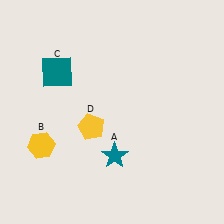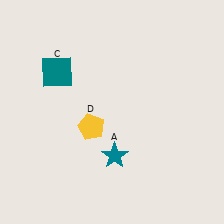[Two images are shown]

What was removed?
The yellow hexagon (B) was removed in Image 2.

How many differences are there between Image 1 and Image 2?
There is 1 difference between the two images.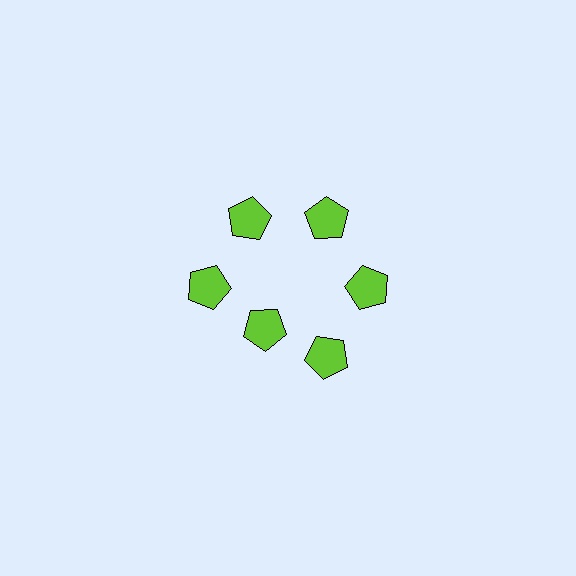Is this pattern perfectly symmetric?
No. The 6 lime pentagons are arranged in a ring, but one element near the 7 o'clock position is pulled inward toward the center, breaking the 6-fold rotational symmetry.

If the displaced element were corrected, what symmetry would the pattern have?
It would have 6-fold rotational symmetry — the pattern would map onto itself every 60 degrees.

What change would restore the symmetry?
The symmetry would be restored by moving it outward, back onto the ring so that all 6 pentagons sit at equal angles and equal distance from the center.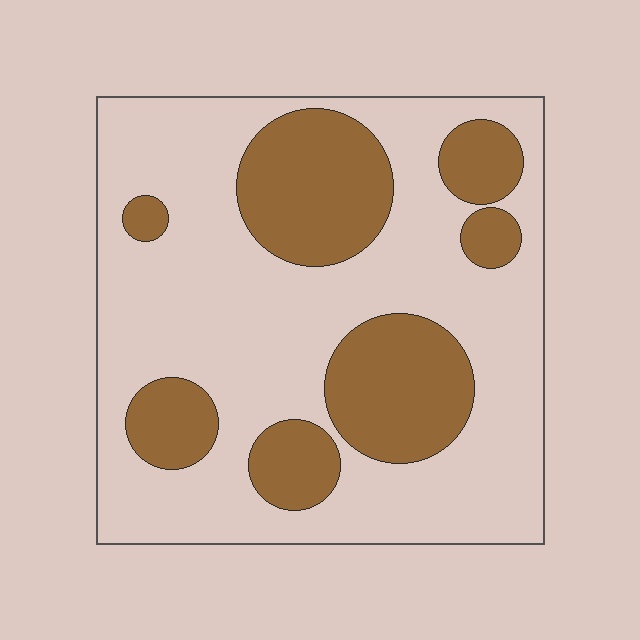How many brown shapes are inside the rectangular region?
7.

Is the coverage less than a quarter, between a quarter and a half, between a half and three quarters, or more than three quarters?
Between a quarter and a half.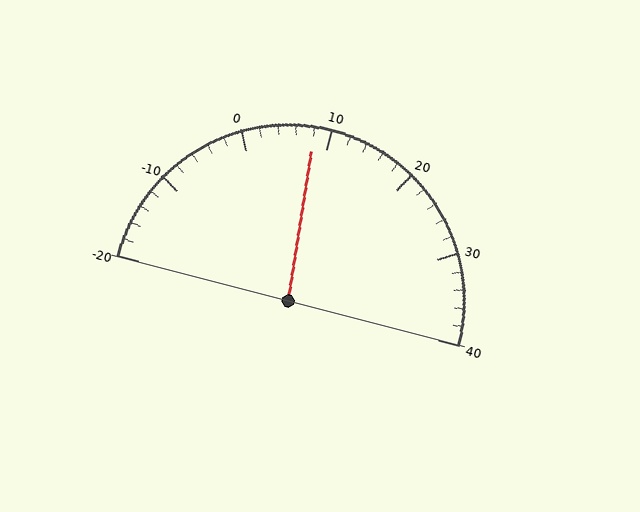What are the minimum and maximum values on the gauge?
The gauge ranges from -20 to 40.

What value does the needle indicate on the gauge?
The needle indicates approximately 8.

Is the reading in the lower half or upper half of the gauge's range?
The reading is in the lower half of the range (-20 to 40).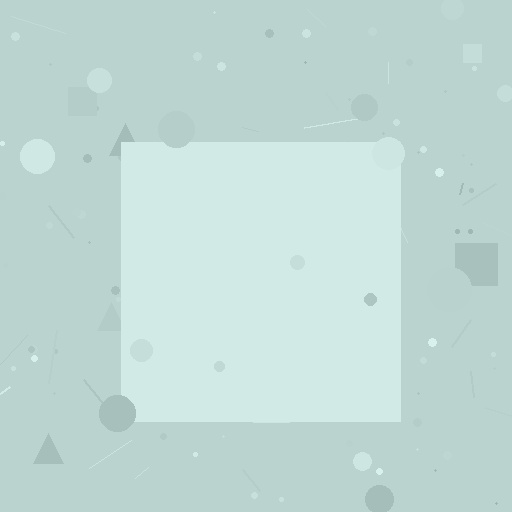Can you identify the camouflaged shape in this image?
The camouflaged shape is a square.